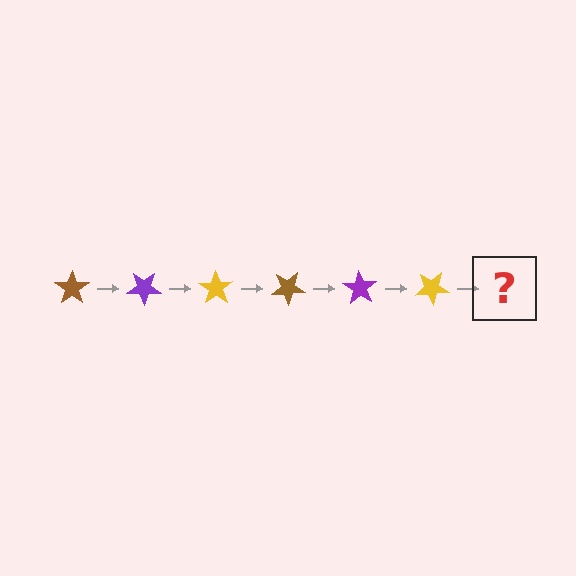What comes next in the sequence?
The next element should be a brown star, rotated 210 degrees from the start.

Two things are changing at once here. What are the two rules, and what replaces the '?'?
The two rules are that it rotates 35 degrees each step and the color cycles through brown, purple, and yellow. The '?' should be a brown star, rotated 210 degrees from the start.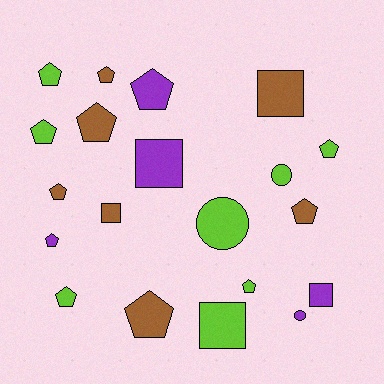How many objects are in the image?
There are 20 objects.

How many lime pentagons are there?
There are 5 lime pentagons.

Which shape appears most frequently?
Pentagon, with 12 objects.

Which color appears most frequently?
Lime, with 8 objects.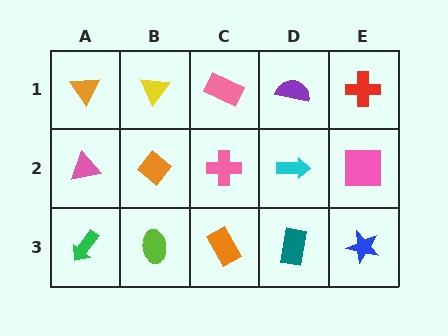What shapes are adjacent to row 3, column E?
A pink square (row 2, column E), a teal rectangle (row 3, column D).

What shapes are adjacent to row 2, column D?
A purple semicircle (row 1, column D), a teal rectangle (row 3, column D), a pink cross (row 2, column C), a pink square (row 2, column E).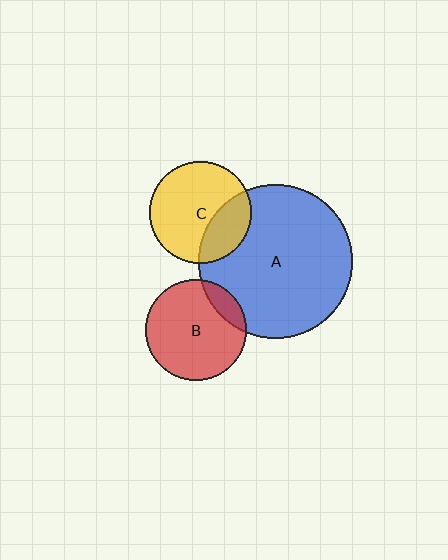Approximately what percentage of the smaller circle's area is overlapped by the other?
Approximately 15%.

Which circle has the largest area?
Circle A (blue).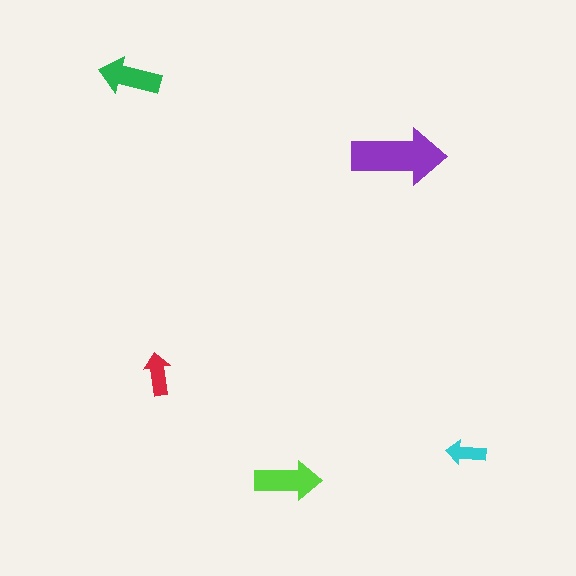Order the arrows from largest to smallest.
the purple one, the lime one, the green one, the red one, the cyan one.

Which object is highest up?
The green arrow is topmost.